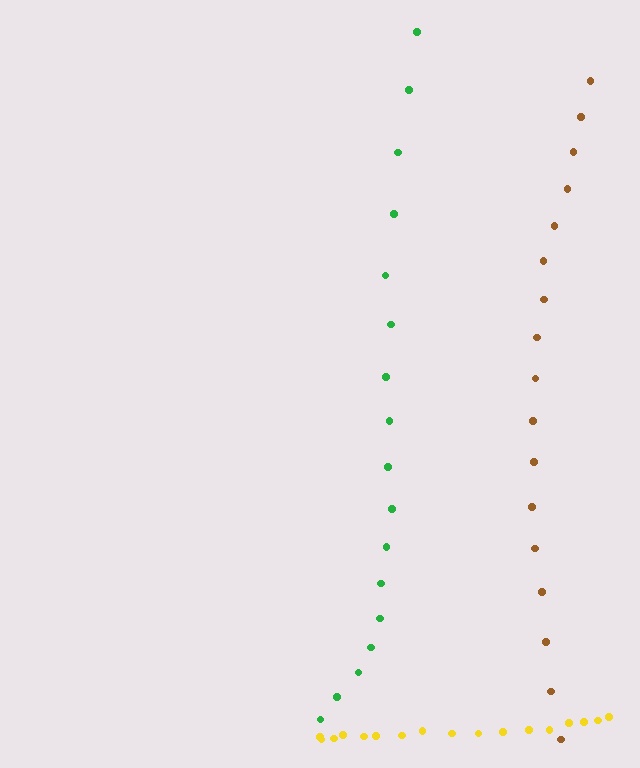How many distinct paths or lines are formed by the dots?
There are 3 distinct paths.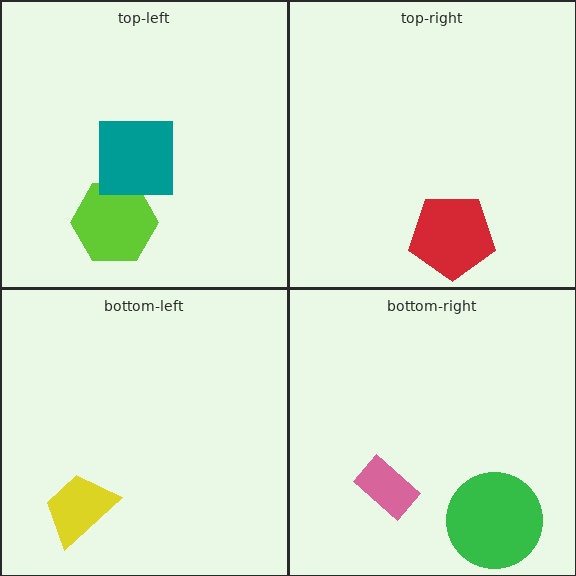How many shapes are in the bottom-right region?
2.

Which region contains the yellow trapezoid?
The bottom-left region.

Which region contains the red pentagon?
The top-right region.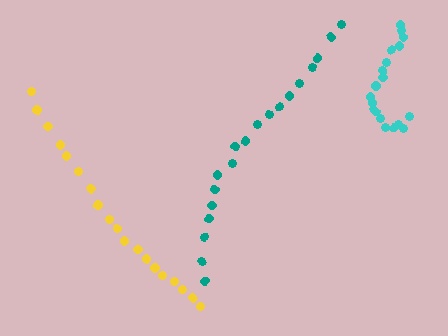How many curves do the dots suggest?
There are 3 distinct paths.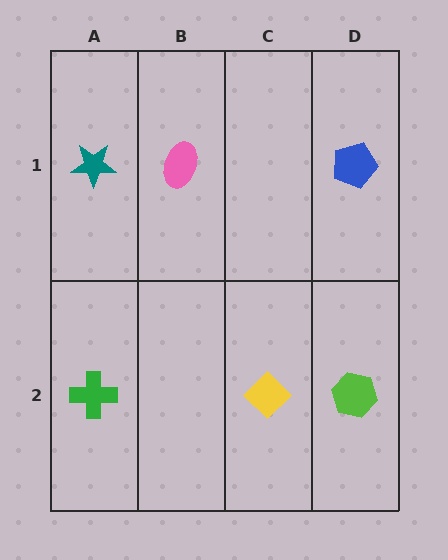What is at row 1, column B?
A pink ellipse.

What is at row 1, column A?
A teal star.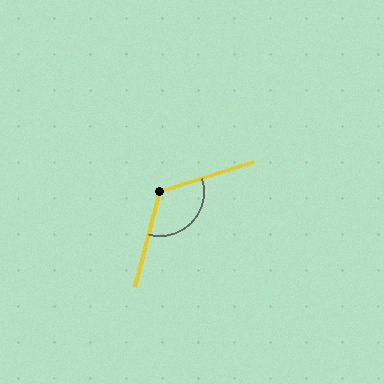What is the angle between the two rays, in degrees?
Approximately 123 degrees.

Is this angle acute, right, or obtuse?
It is obtuse.